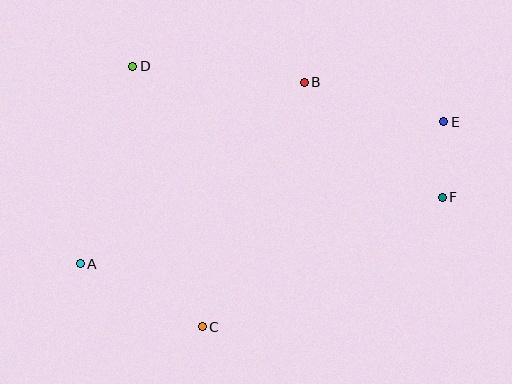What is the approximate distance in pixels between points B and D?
The distance between B and D is approximately 172 pixels.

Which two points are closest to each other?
Points E and F are closest to each other.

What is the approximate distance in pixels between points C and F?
The distance between C and F is approximately 273 pixels.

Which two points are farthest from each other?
Points A and E are farthest from each other.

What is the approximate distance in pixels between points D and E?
The distance between D and E is approximately 316 pixels.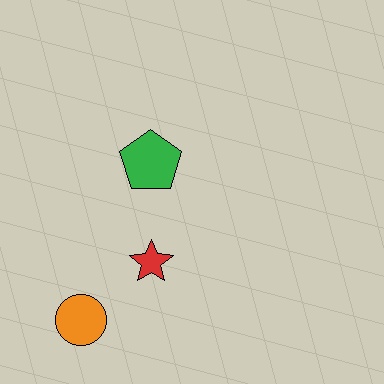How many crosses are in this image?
There are no crosses.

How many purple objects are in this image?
There are no purple objects.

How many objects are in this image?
There are 3 objects.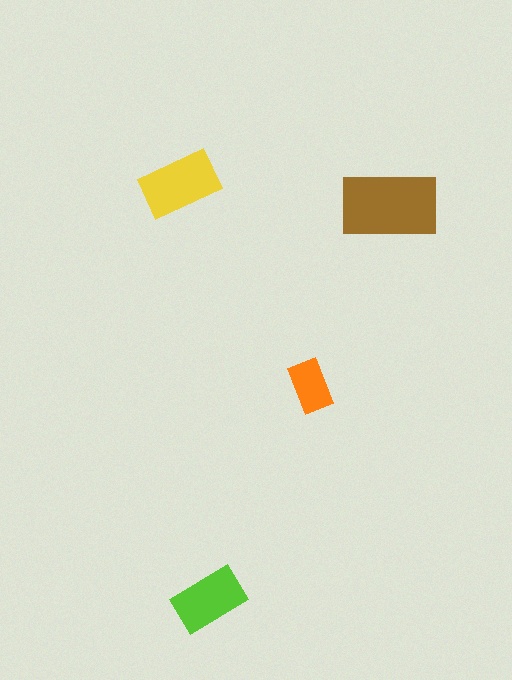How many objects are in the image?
There are 4 objects in the image.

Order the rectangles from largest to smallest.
the brown one, the yellow one, the lime one, the orange one.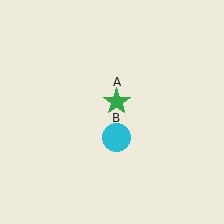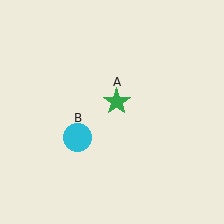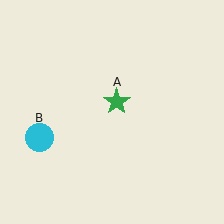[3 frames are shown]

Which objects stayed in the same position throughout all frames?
Green star (object A) remained stationary.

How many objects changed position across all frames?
1 object changed position: cyan circle (object B).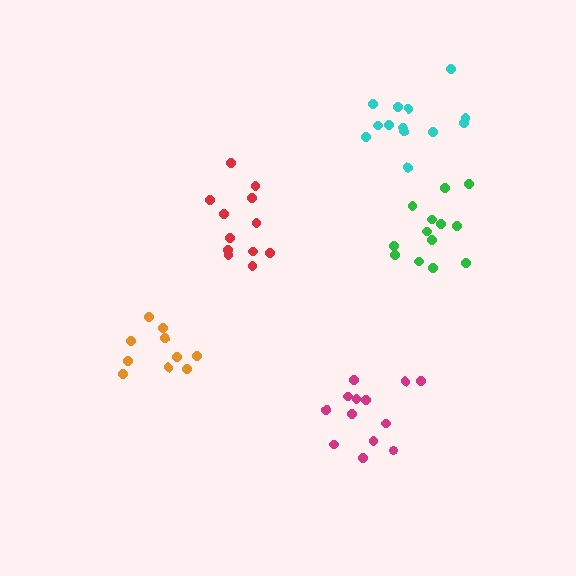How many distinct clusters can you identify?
There are 5 distinct clusters.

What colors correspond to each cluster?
The clusters are colored: magenta, orange, green, red, cyan.